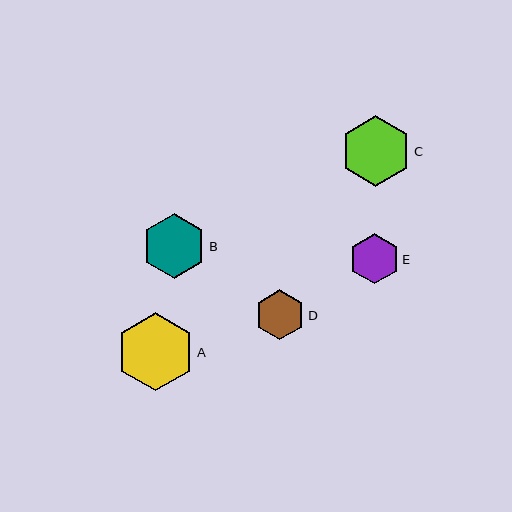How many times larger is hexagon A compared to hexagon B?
Hexagon A is approximately 1.2 times the size of hexagon B.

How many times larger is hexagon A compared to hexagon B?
Hexagon A is approximately 1.2 times the size of hexagon B.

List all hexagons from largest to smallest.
From largest to smallest: A, C, B, E, D.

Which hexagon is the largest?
Hexagon A is the largest with a size of approximately 78 pixels.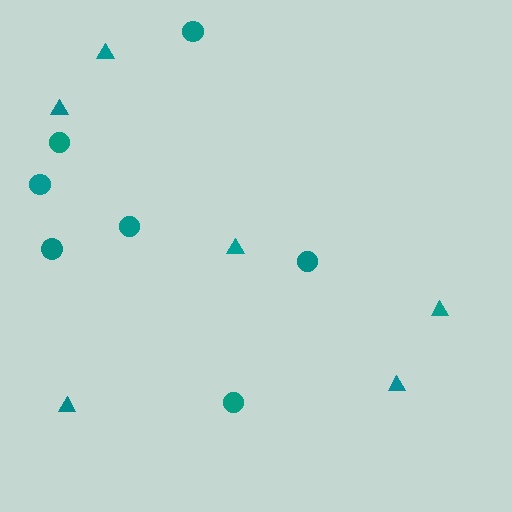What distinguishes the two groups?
There are 2 groups: one group of triangles (6) and one group of circles (7).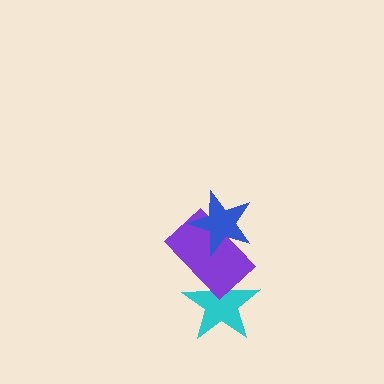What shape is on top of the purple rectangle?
The blue star is on top of the purple rectangle.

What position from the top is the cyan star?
The cyan star is 3rd from the top.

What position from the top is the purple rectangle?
The purple rectangle is 2nd from the top.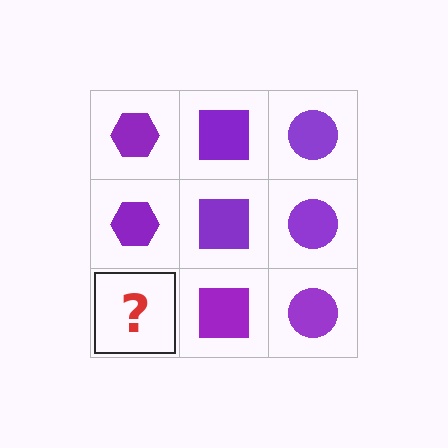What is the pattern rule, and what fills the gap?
The rule is that each column has a consistent shape. The gap should be filled with a purple hexagon.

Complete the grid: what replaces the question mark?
The question mark should be replaced with a purple hexagon.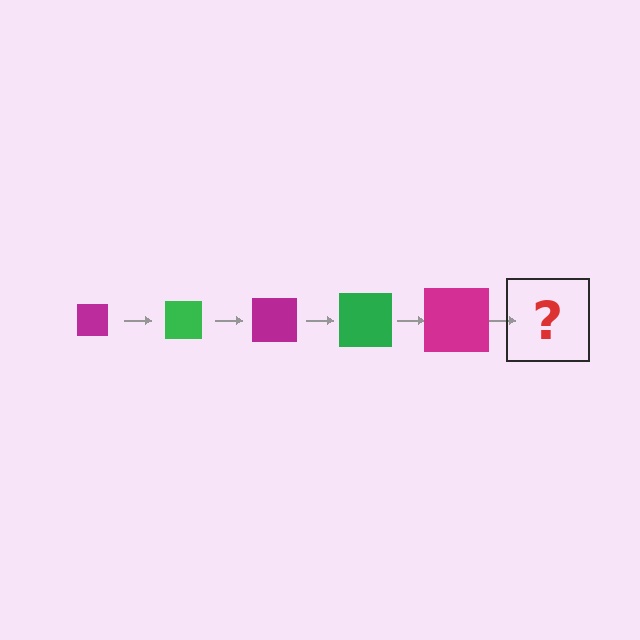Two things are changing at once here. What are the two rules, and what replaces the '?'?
The two rules are that the square grows larger each step and the color cycles through magenta and green. The '?' should be a green square, larger than the previous one.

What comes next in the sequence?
The next element should be a green square, larger than the previous one.